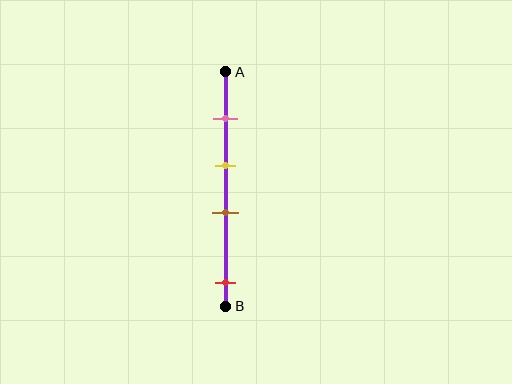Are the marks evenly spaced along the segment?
No, the marks are not evenly spaced.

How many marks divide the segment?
There are 4 marks dividing the segment.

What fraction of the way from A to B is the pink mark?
The pink mark is approximately 20% (0.2) of the way from A to B.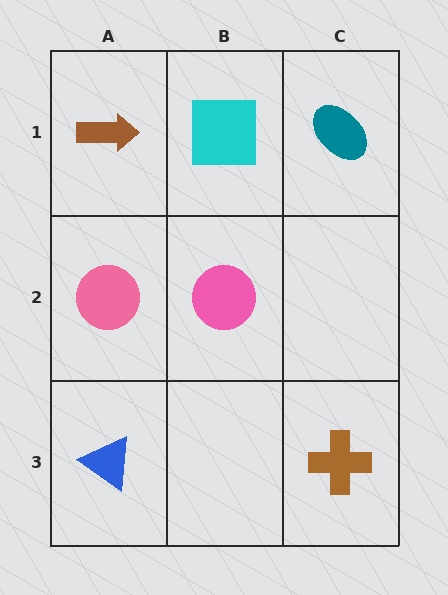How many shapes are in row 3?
2 shapes.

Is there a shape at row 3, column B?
No, that cell is empty.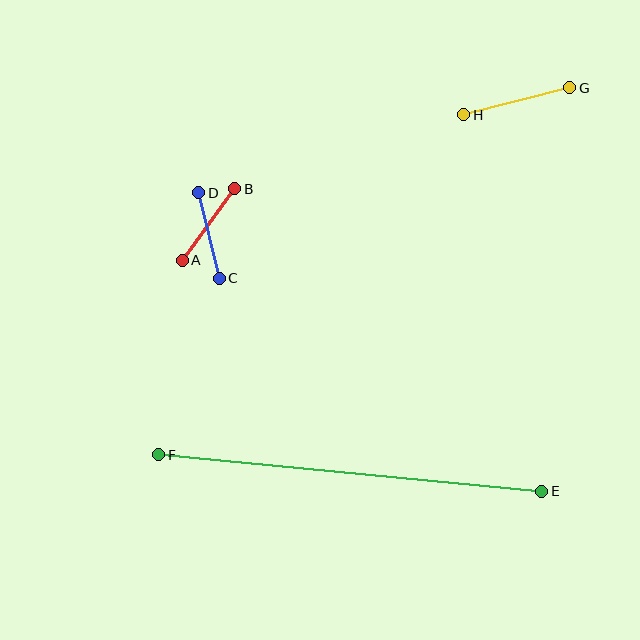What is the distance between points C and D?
The distance is approximately 88 pixels.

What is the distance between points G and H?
The distance is approximately 110 pixels.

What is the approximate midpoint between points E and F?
The midpoint is at approximately (350, 473) pixels.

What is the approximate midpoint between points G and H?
The midpoint is at approximately (517, 101) pixels.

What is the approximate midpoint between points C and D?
The midpoint is at approximately (209, 235) pixels.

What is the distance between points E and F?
The distance is approximately 385 pixels.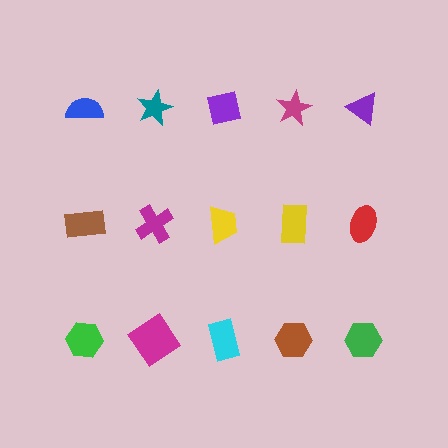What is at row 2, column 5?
A red ellipse.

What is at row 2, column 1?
A brown rectangle.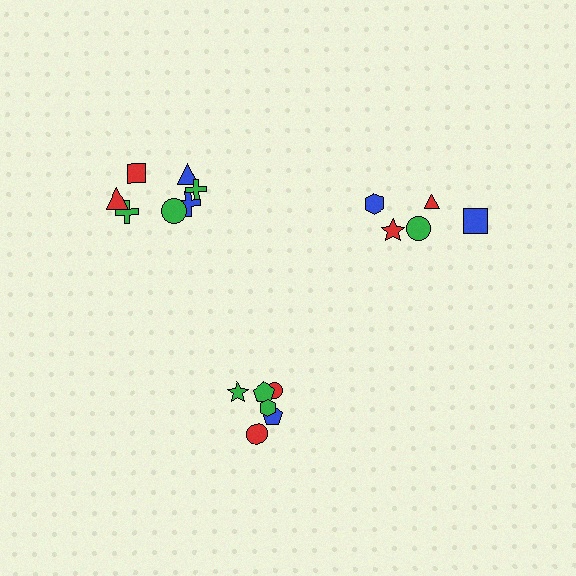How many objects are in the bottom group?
There are 6 objects.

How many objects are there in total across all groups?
There are 18 objects.